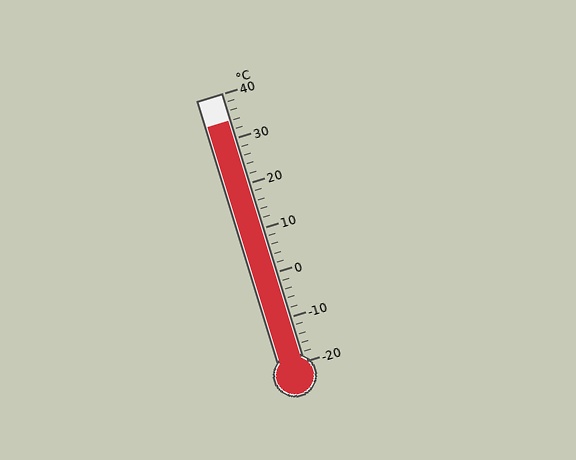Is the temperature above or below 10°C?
The temperature is above 10°C.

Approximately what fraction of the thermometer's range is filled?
The thermometer is filled to approximately 90% of its range.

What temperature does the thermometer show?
The thermometer shows approximately 34°C.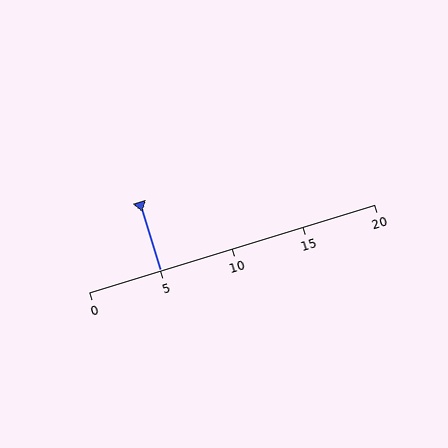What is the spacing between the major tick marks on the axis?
The major ticks are spaced 5 apart.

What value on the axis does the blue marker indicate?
The marker indicates approximately 5.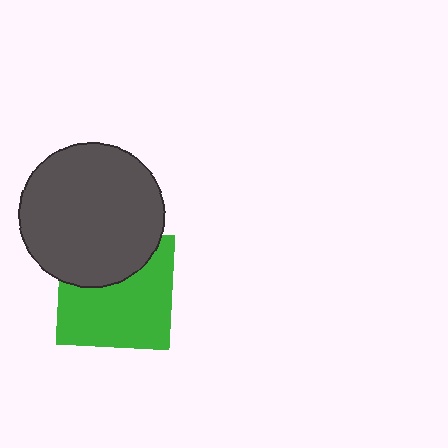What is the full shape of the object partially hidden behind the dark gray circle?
The partially hidden object is a green square.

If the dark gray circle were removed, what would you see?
You would see the complete green square.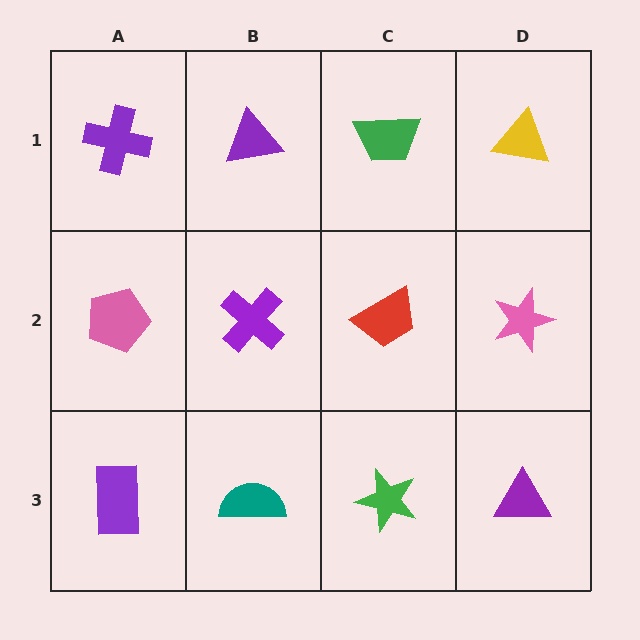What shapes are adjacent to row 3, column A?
A pink pentagon (row 2, column A), a teal semicircle (row 3, column B).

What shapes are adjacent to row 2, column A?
A purple cross (row 1, column A), a purple rectangle (row 3, column A), a purple cross (row 2, column B).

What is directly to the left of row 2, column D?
A red trapezoid.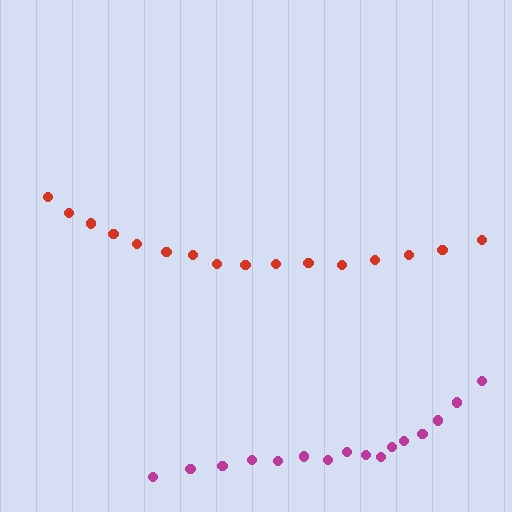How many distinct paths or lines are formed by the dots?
There are 2 distinct paths.